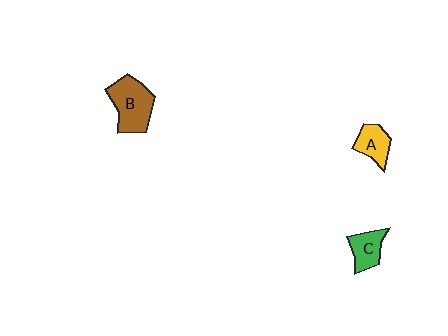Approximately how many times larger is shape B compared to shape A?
Approximately 1.8 times.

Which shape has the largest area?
Shape B (brown).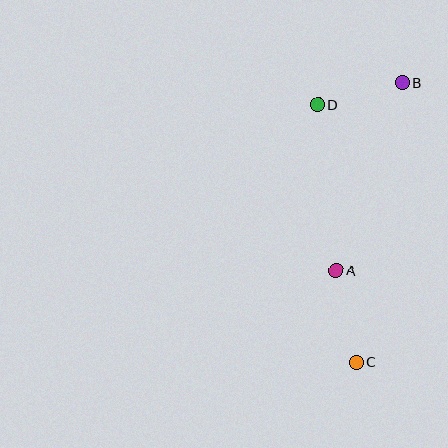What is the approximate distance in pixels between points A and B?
The distance between A and B is approximately 199 pixels.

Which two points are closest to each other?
Points B and D are closest to each other.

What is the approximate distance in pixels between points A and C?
The distance between A and C is approximately 94 pixels.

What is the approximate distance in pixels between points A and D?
The distance between A and D is approximately 167 pixels.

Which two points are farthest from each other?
Points B and C are farthest from each other.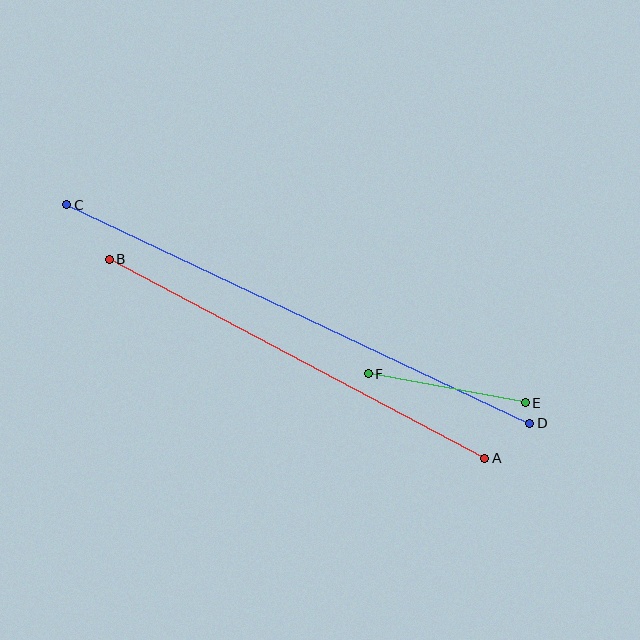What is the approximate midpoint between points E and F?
The midpoint is at approximately (447, 388) pixels.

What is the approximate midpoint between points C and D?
The midpoint is at approximately (298, 314) pixels.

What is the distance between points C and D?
The distance is approximately 512 pixels.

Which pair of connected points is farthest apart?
Points C and D are farthest apart.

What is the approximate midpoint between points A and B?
The midpoint is at approximately (297, 359) pixels.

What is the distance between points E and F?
The distance is approximately 159 pixels.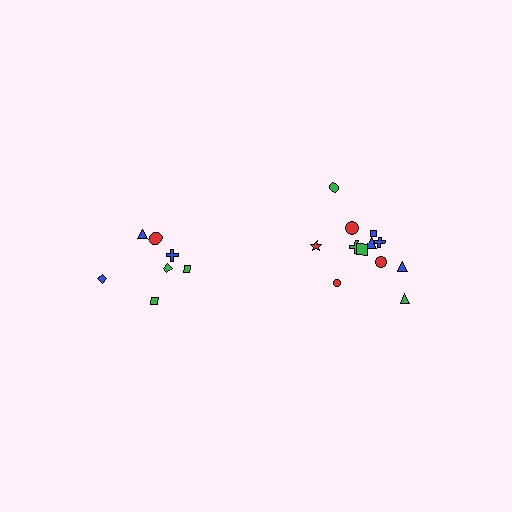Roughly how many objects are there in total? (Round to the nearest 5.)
Roughly 20 objects in total.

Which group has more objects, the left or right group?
The right group.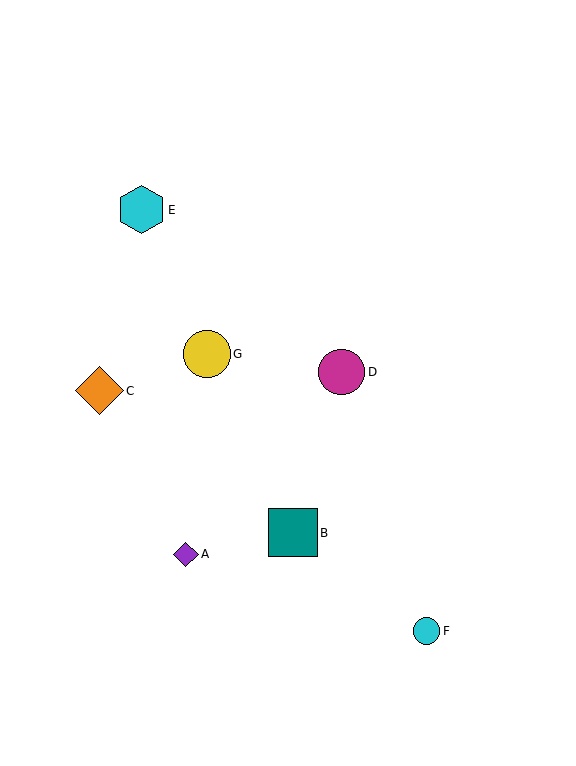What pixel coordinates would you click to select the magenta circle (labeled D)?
Click at (342, 372) to select the magenta circle D.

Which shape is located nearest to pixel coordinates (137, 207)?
The cyan hexagon (labeled E) at (141, 210) is nearest to that location.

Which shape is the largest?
The teal square (labeled B) is the largest.